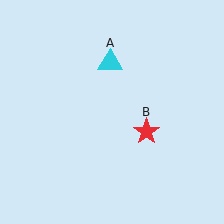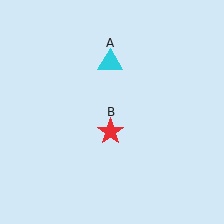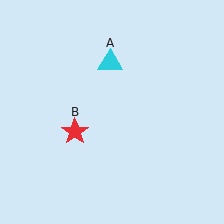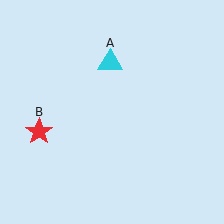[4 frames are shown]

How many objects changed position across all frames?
1 object changed position: red star (object B).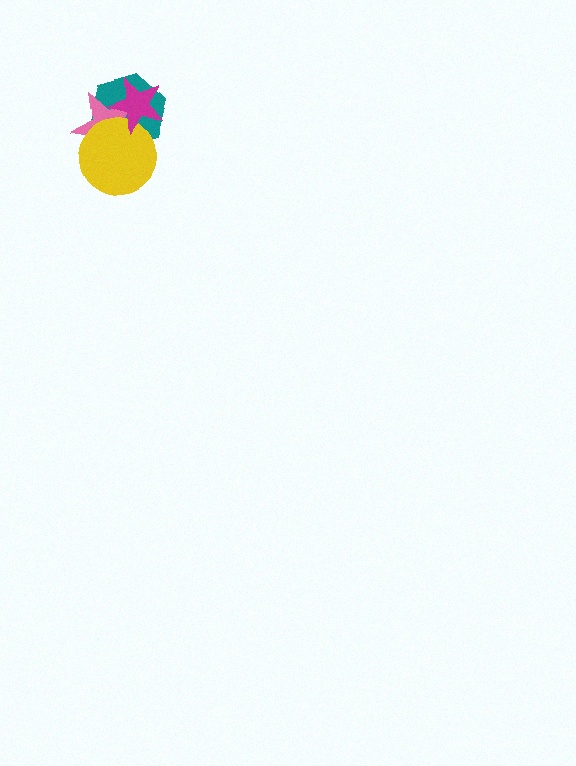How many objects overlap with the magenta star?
3 objects overlap with the magenta star.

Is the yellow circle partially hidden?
Yes, it is partially covered by another shape.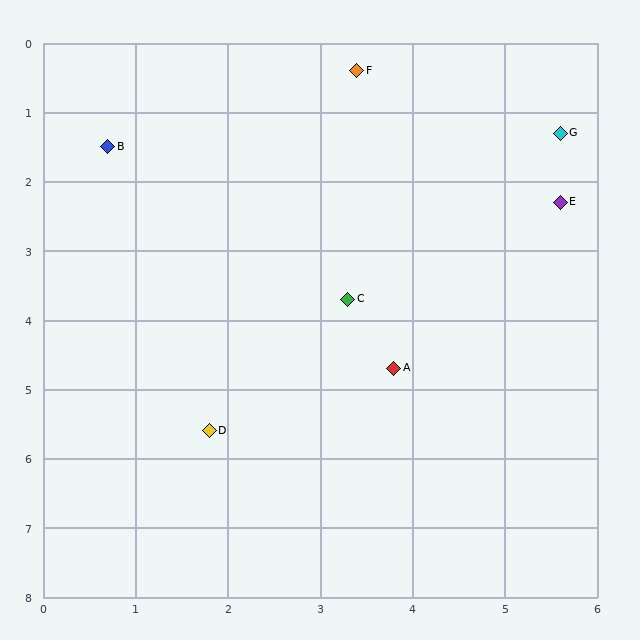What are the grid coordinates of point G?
Point G is at approximately (5.6, 1.3).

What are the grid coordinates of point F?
Point F is at approximately (3.4, 0.4).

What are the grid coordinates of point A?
Point A is at approximately (3.8, 4.7).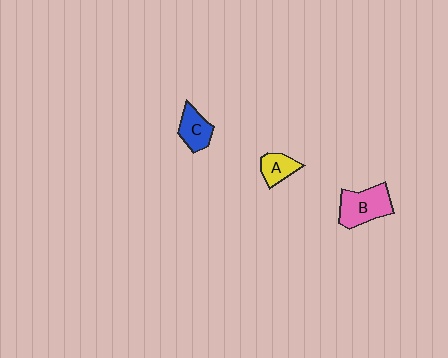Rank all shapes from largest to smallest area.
From largest to smallest: B (pink), C (blue), A (yellow).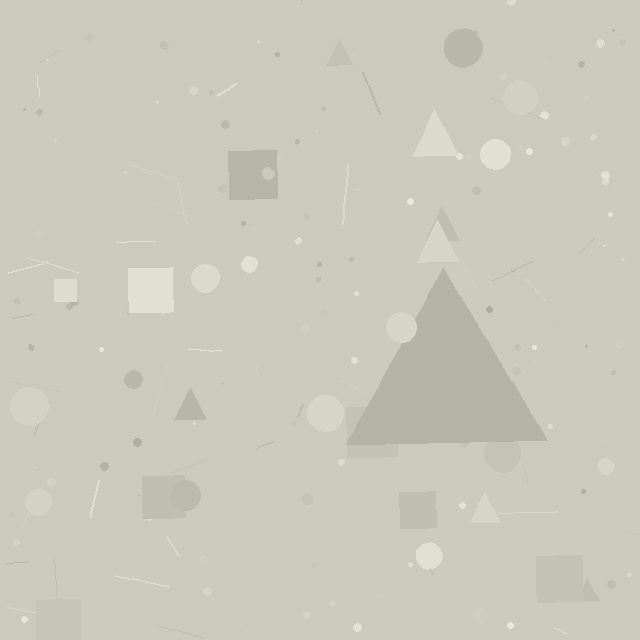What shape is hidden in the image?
A triangle is hidden in the image.